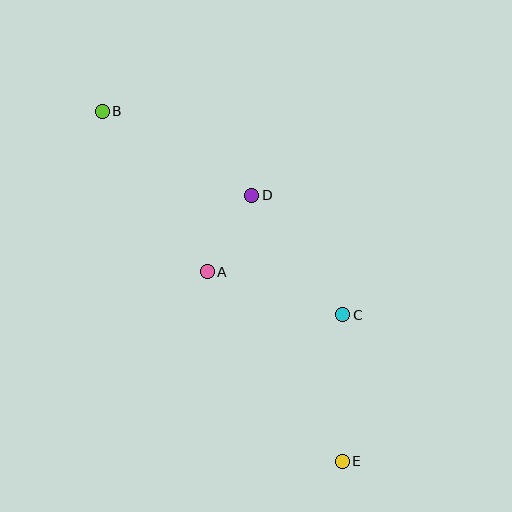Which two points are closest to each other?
Points A and D are closest to each other.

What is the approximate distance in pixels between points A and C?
The distance between A and C is approximately 142 pixels.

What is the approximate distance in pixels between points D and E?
The distance between D and E is approximately 281 pixels.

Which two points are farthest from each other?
Points B and E are farthest from each other.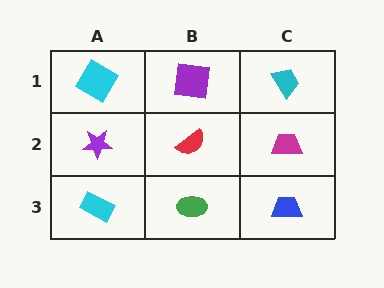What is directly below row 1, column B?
A red semicircle.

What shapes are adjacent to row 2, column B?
A purple square (row 1, column B), a green ellipse (row 3, column B), a purple star (row 2, column A), a magenta trapezoid (row 2, column C).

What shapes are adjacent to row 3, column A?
A purple star (row 2, column A), a green ellipse (row 3, column B).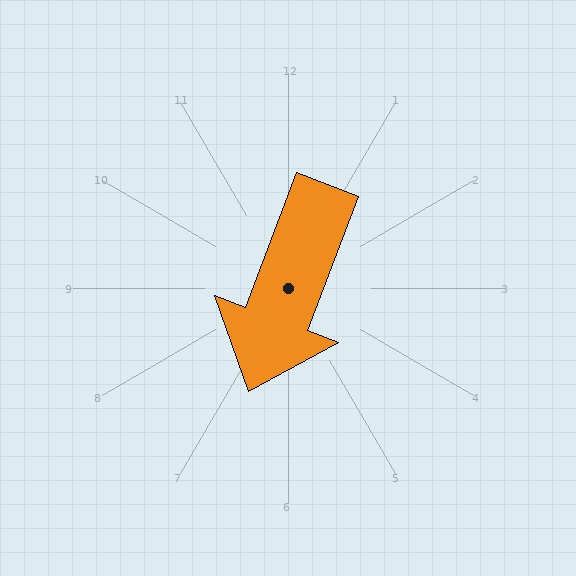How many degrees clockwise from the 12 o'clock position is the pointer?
Approximately 201 degrees.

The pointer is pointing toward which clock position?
Roughly 7 o'clock.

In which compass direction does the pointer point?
South.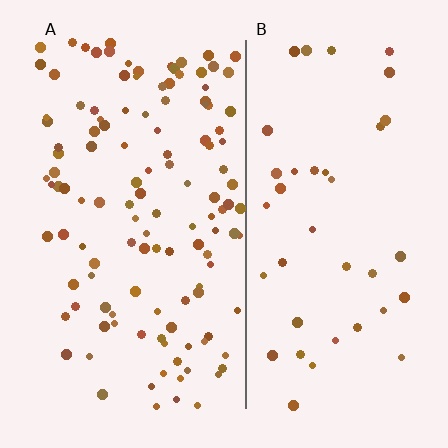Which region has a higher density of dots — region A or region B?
A (the left).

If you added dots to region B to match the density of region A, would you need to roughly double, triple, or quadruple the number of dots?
Approximately triple.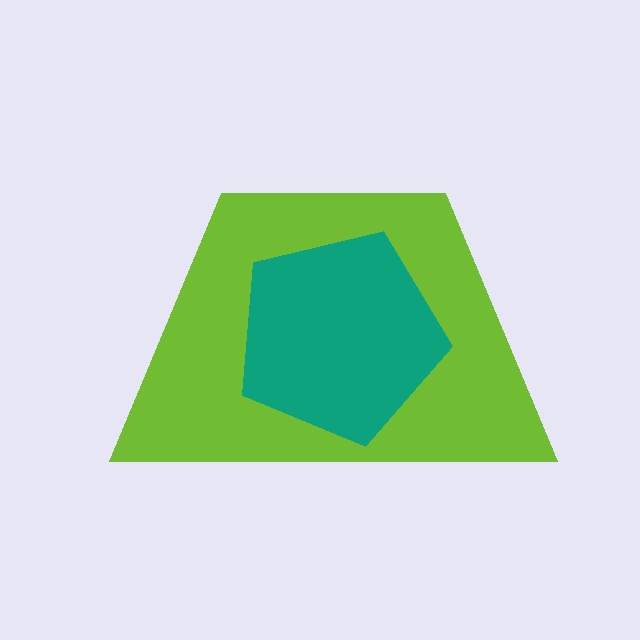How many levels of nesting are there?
2.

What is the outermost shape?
The lime trapezoid.